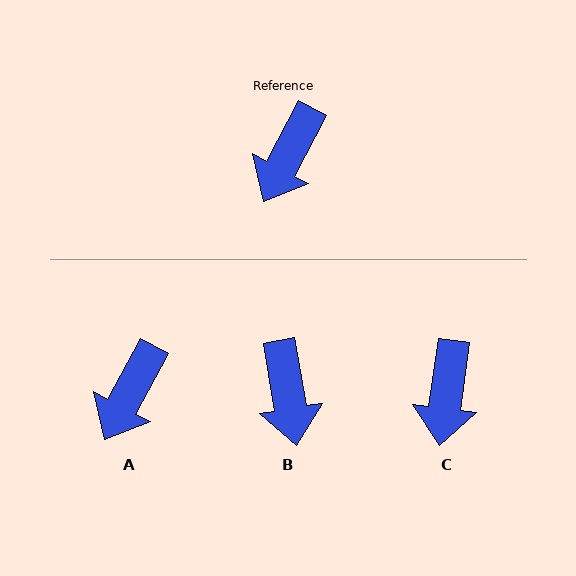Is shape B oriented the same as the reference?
No, it is off by about 37 degrees.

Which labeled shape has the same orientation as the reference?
A.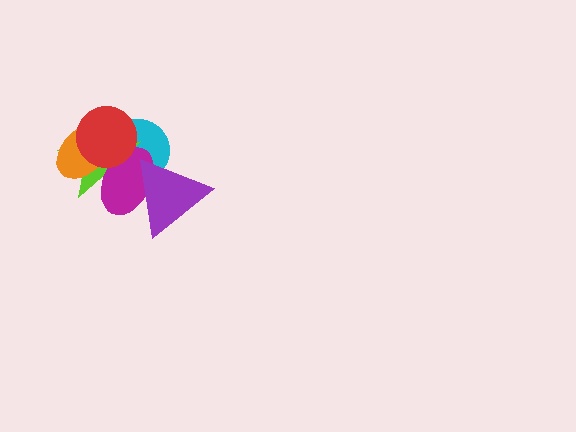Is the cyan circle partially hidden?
Yes, it is partially covered by another shape.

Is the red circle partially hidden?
No, no other shape covers it.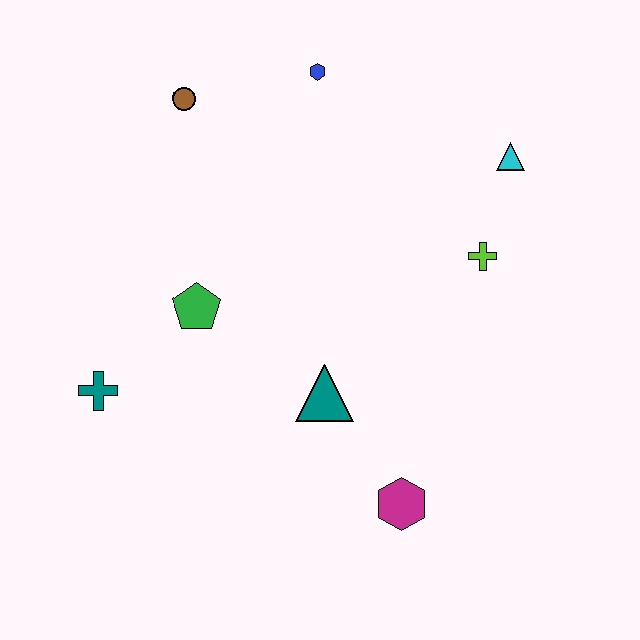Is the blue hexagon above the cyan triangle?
Yes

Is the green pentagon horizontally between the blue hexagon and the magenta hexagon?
No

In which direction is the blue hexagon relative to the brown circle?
The blue hexagon is to the right of the brown circle.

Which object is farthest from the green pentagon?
The cyan triangle is farthest from the green pentagon.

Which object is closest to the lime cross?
The cyan triangle is closest to the lime cross.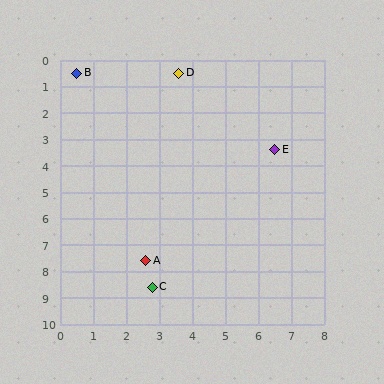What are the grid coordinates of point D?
Point D is at approximately (3.6, 0.5).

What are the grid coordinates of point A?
Point A is at approximately (2.6, 7.6).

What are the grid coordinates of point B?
Point B is at approximately (0.5, 0.5).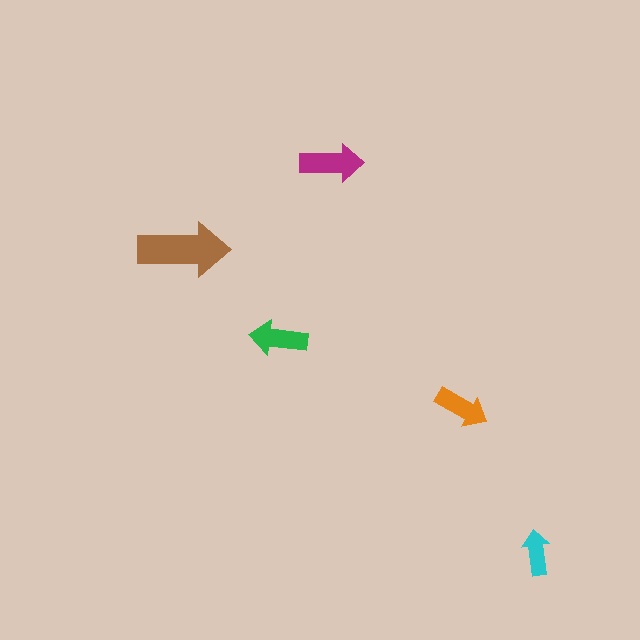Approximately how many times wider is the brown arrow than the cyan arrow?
About 2 times wider.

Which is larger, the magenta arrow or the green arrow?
The magenta one.